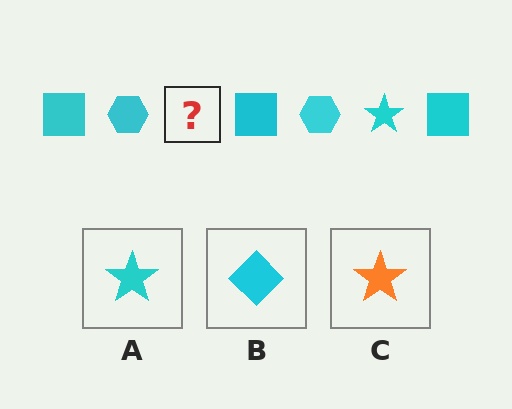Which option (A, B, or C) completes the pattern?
A.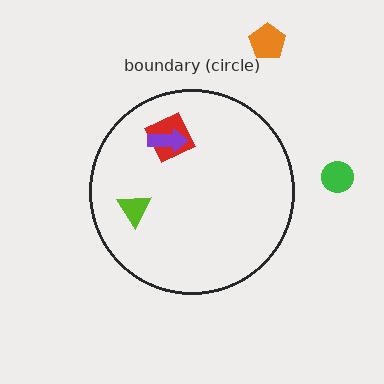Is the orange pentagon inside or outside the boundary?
Outside.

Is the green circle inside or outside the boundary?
Outside.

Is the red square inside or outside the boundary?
Inside.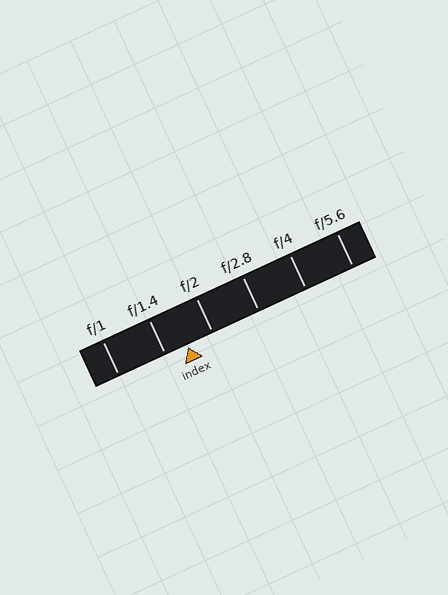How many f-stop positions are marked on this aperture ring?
There are 6 f-stop positions marked.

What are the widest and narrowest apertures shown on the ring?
The widest aperture shown is f/1 and the narrowest is f/5.6.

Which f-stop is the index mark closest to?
The index mark is closest to f/1.4.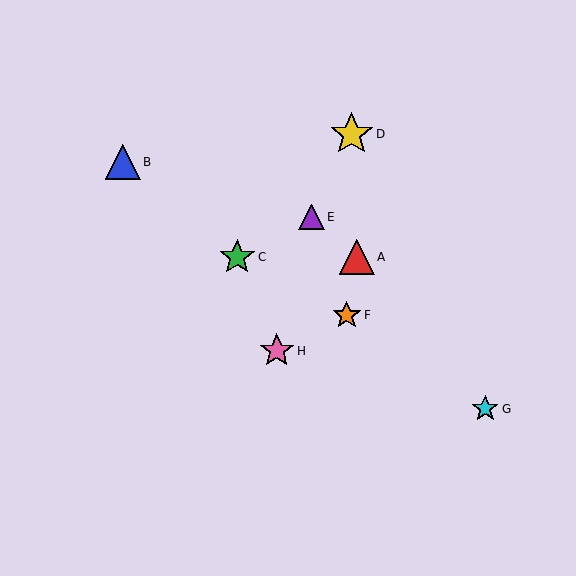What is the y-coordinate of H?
Object H is at y≈351.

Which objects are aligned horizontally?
Objects A, C are aligned horizontally.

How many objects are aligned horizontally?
2 objects (A, C) are aligned horizontally.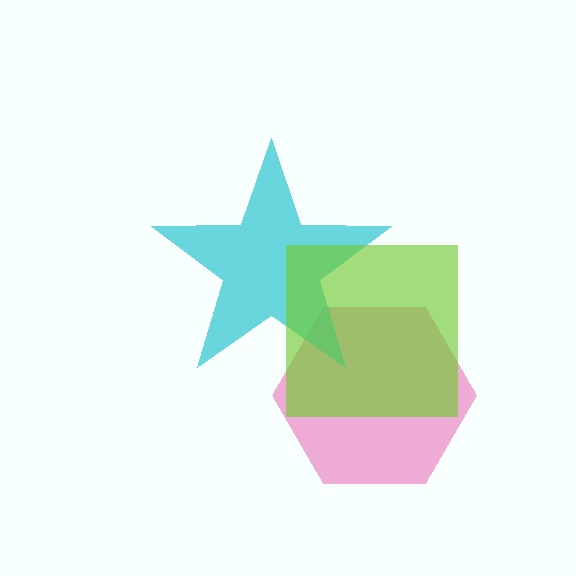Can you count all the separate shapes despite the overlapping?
Yes, there are 3 separate shapes.